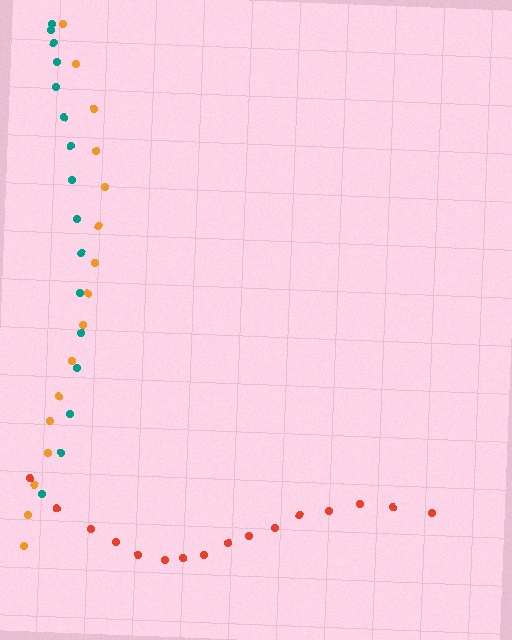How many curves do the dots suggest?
There are 3 distinct paths.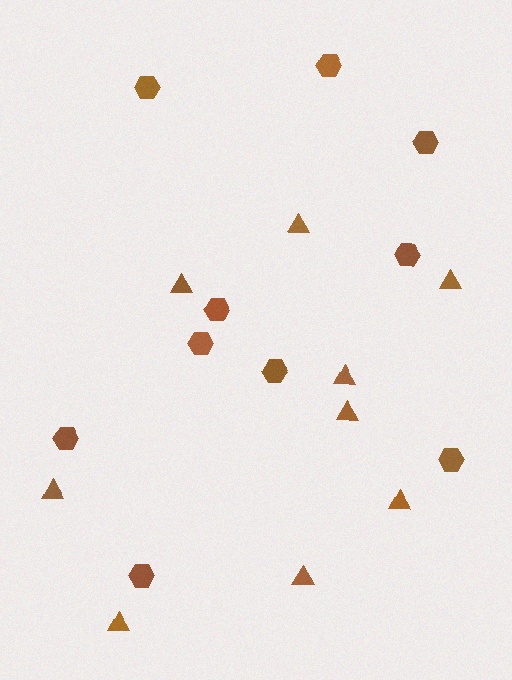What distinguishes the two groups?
There are 2 groups: one group of hexagons (10) and one group of triangles (9).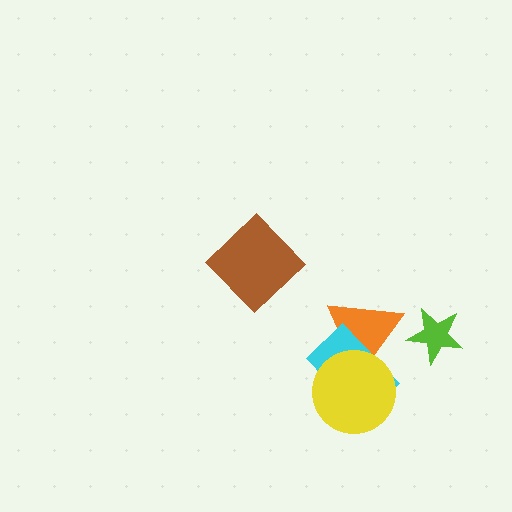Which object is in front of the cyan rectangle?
The yellow circle is in front of the cyan rectangle.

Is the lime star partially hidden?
No, no other shape covers it.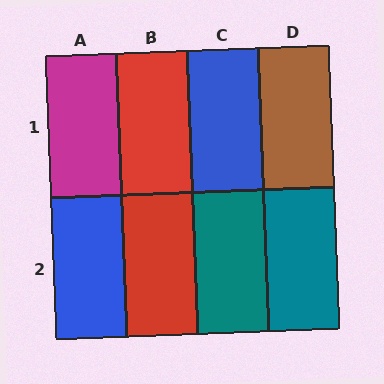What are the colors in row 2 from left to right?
Blue, red, teal, teal.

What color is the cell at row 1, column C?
Blue.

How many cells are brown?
1 cell is brown.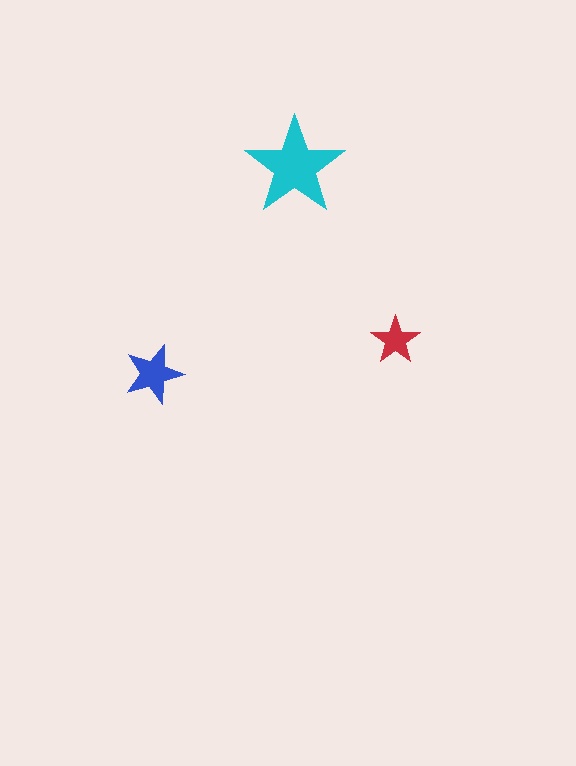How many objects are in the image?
There are 3 objects in the image.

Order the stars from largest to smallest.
the cyan one, the blue one, the red one.